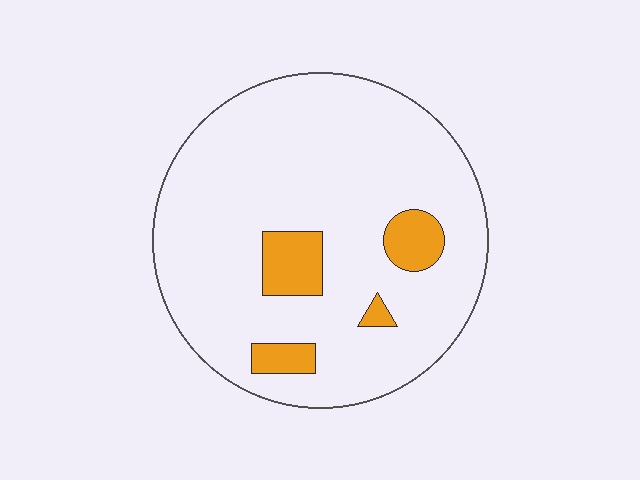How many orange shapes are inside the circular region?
4.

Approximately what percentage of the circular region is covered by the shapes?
Approximately 10%.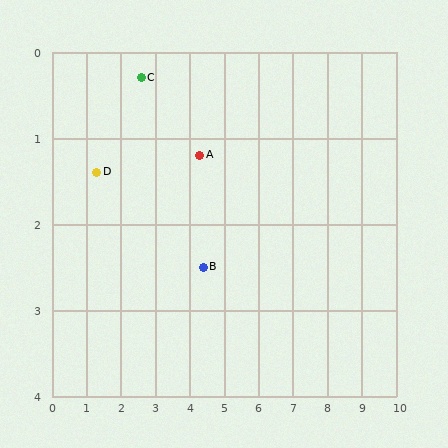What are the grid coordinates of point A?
Point A is at approximately (4.3, 1.2).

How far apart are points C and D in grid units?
Points C and D are about 1.7 grid units apart.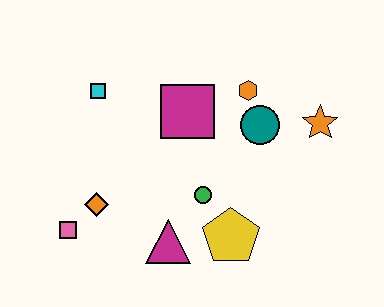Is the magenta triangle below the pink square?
Yes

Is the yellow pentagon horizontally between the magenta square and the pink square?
No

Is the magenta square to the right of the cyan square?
Yes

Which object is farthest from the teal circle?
The pink square is farthest from the teal circle.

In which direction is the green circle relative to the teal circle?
The green circle is below the teal circle.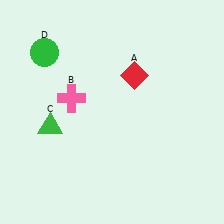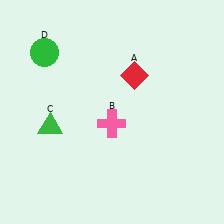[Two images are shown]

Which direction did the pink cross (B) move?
The pink cross (B) moved right.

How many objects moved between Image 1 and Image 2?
1 object moved between the two images.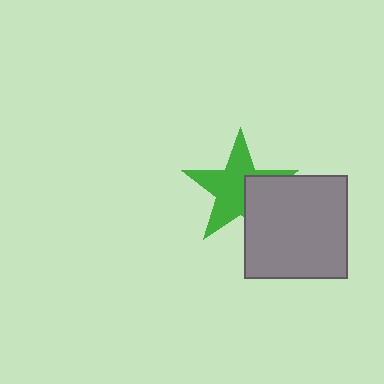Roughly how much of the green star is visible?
Most of it is visible (roughly 67%).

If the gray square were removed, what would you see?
You would see the complete green star.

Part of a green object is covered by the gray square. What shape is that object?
It is a star.